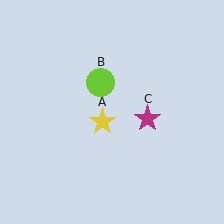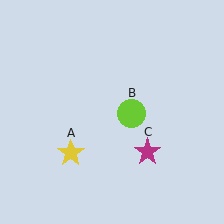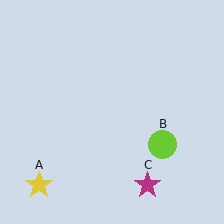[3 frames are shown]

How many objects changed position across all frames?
3 objects changed position: yellow star (object A), lime circle (object B), magenta star (object C).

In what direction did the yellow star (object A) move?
The yellow star (object A) moved down and to the left.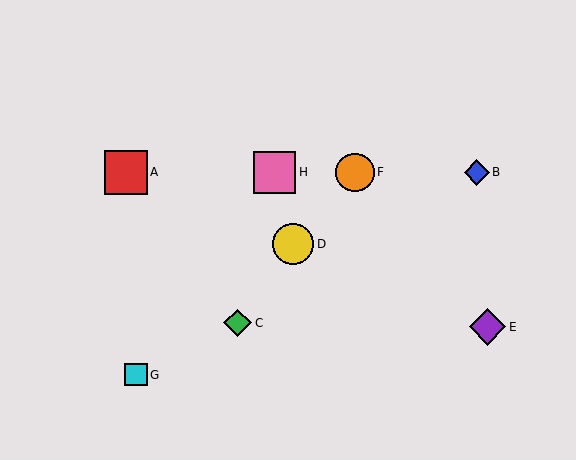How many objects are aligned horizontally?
4 objects (A, B, F, H) are aligned horizontally.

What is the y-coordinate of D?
Object D is at y≈244.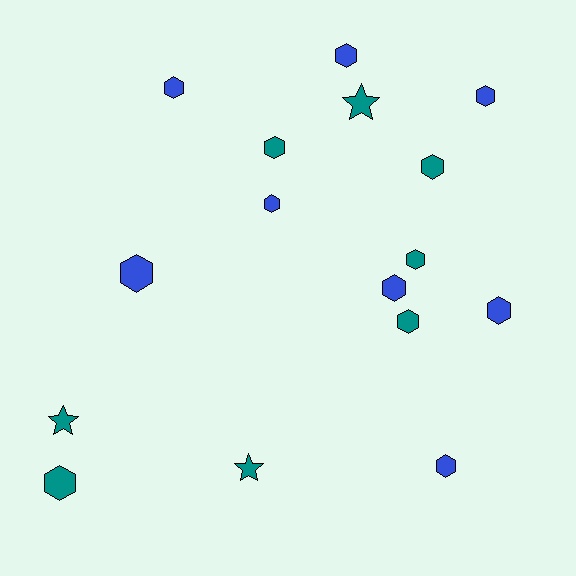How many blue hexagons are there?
There are 8 blue hexagons.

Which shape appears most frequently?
Hexagon, with 13 objects.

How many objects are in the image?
There are 16 objects.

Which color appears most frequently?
Teal, with 8 objects.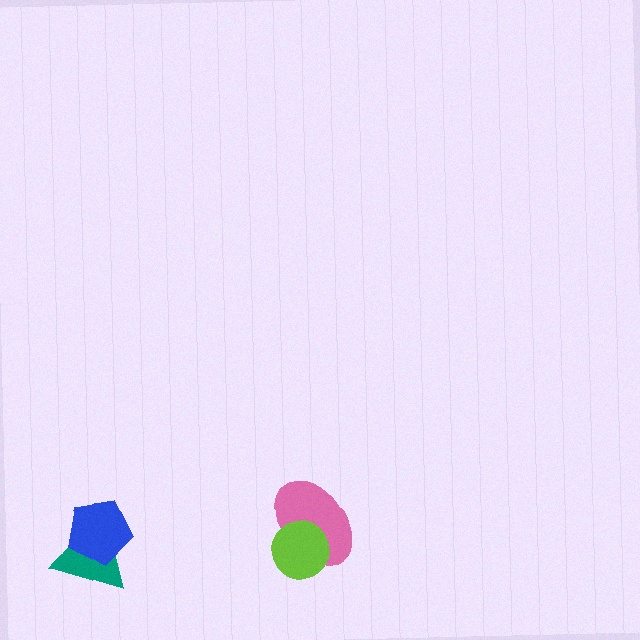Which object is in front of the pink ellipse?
The lime circle is in front of the pink ellipse.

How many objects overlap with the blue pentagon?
1 object overlaps with the blue pentagon.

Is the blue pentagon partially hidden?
No, no other shape covers it.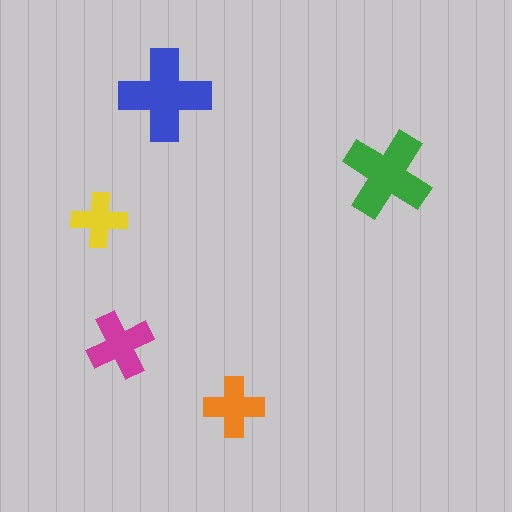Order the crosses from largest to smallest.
the blue one, the green one, the magenta one, the orange one, the yellow one.